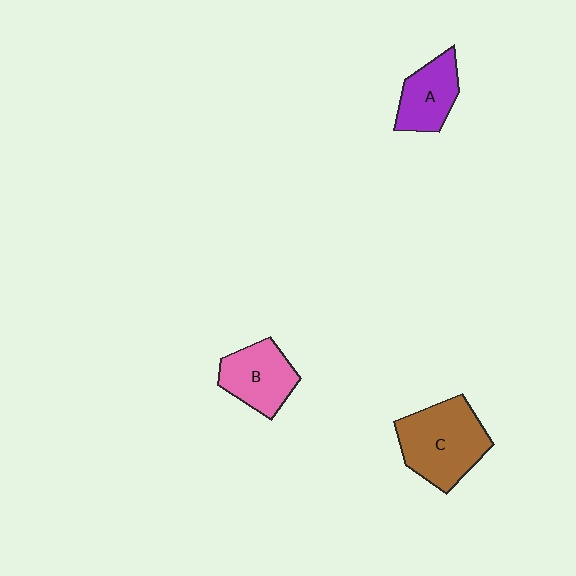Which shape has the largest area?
Shape C (brown).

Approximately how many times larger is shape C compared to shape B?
Approximately 1.4 times.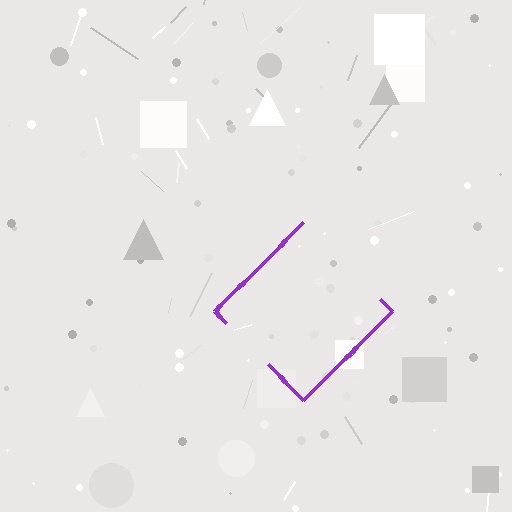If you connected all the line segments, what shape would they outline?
They would outline a diamond.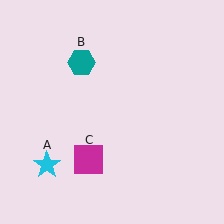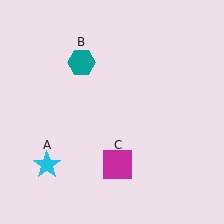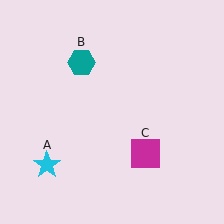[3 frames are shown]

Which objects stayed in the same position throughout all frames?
Cyan star (object A) and teal hexagon (object B) remained stationary.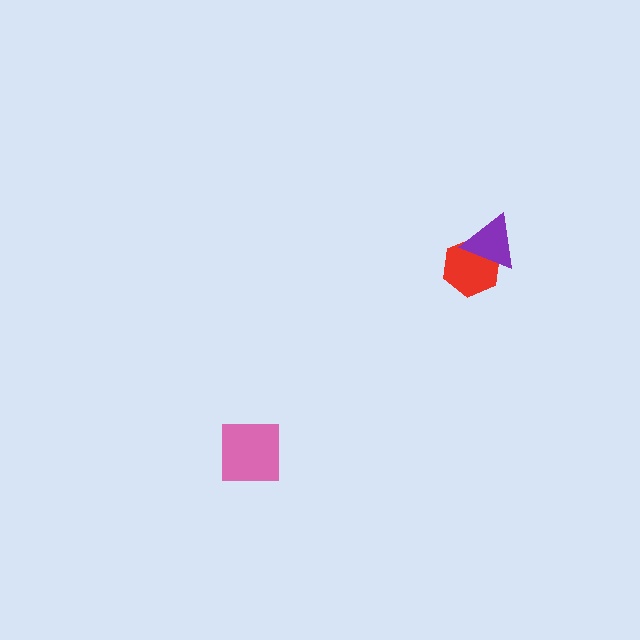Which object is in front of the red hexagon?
The purple triangle is in front of the red hexagon.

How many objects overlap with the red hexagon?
1 object overlaps with the red hexagon.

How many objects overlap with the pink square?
0 objects overlap with the pink square.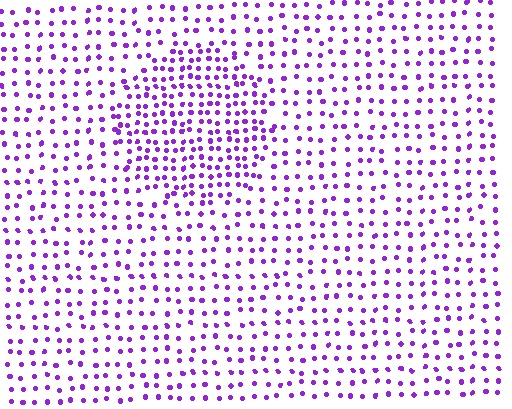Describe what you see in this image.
The image contains small purple elements arranged at two different densities. A circle-shaped region is visible where the elements are more densely packed than the surrounding area.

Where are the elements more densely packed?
The elements are more densely packed inside the circle boundary.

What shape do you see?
I see a circle.